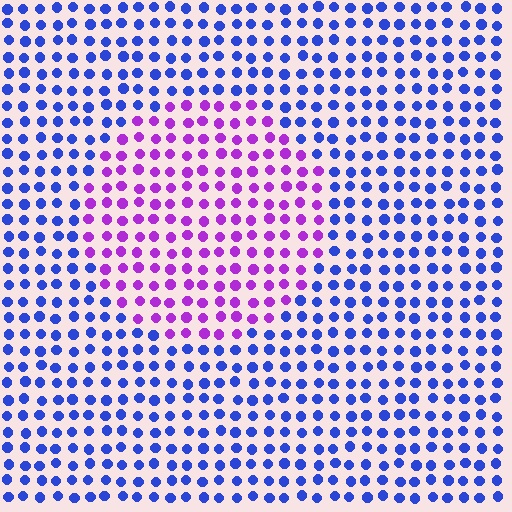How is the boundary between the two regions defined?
The boundary is defined purely by a slight shift in hue (about 56 degrees). Spacing, size, and orientation are identical on both sides.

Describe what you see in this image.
The image is filled with small blue elements in a uniform arrangement. A circle-shaped region is visible where the elements are tinted to a slightly different hue, forming a subtle color boundary.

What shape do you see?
I see a circle.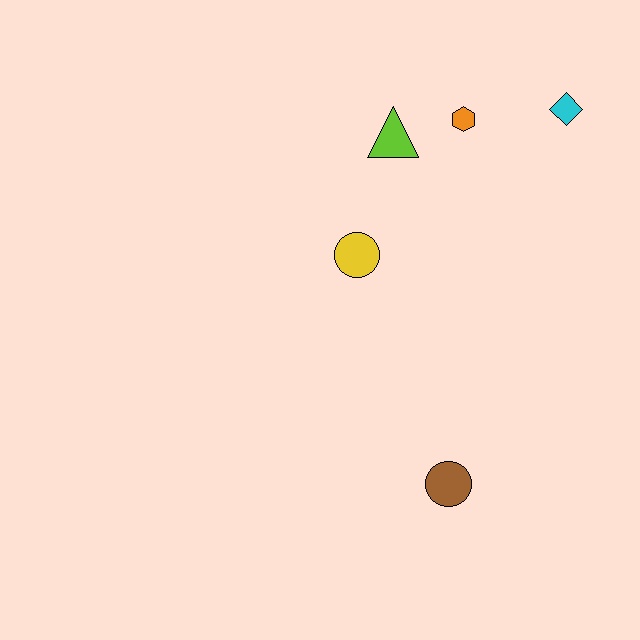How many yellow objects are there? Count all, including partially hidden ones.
There is 1 yellow object.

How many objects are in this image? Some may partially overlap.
There are 5 objects.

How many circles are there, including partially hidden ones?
There are 2 circles.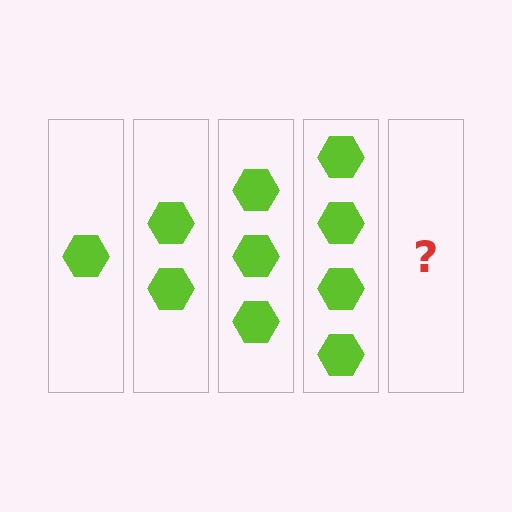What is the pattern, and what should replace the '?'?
The pattern is that each step adds one more hexagon. The '?' should be 5 hexagons.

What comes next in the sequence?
The next element should be 5 hexagons.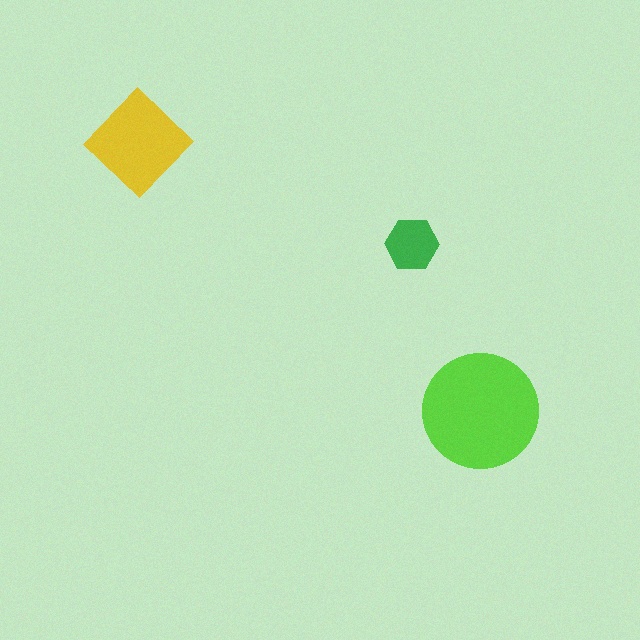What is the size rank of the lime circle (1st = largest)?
1st.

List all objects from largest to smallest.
The lime circle, the yellow diamond, the green hexagon.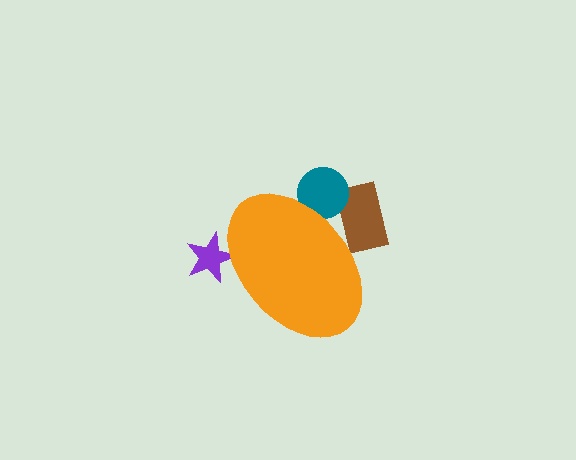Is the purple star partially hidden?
Yes, the purple star is partially hidden behind the orange ellipse.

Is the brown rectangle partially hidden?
Yes, the brown rectangle is partially hidden behind the orange ellipse.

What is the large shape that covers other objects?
An orange ellipse.